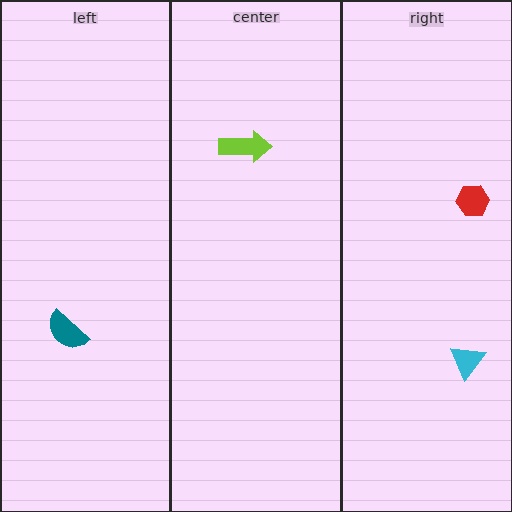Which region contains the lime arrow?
The center region.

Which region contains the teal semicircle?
The left region.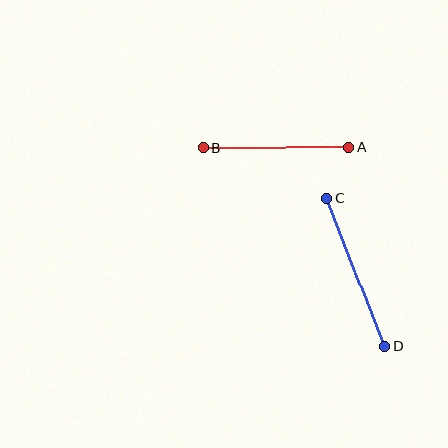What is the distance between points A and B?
The distance is approximately 145 pixels.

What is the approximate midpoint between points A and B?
The midpoint is at approximately (276, 148) pixels.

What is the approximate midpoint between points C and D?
The midpoint is at approximately (356, 272) pixels.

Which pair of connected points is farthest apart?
Points C and D are farthest apart.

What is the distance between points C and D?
The distance is approximately 159 pixels.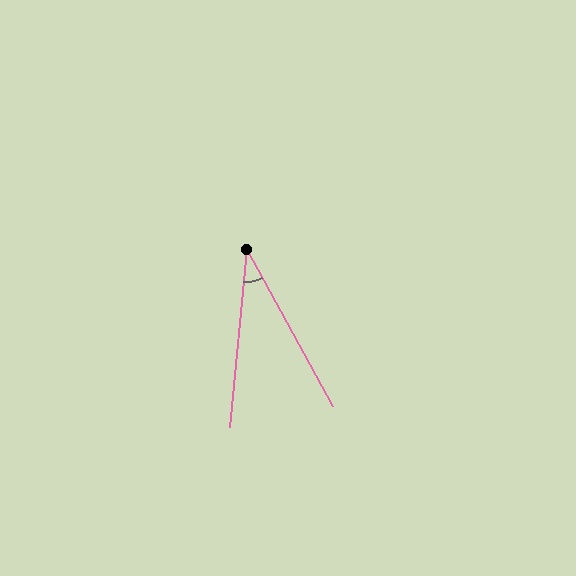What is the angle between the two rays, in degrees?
Approximately 34 degrees.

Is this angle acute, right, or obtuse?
It is acute.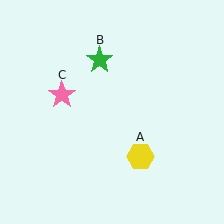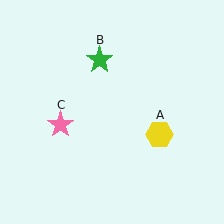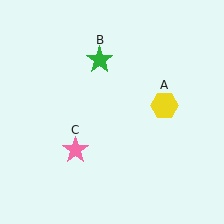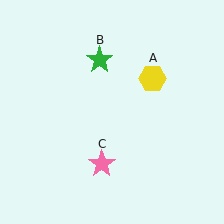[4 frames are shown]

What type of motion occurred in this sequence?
The yellow hexagon (object A), pink star (object C) rotated counterclockwise around the center of the scene.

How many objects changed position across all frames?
2 objects changed position: yellow hexagon (object A), pink star (object C).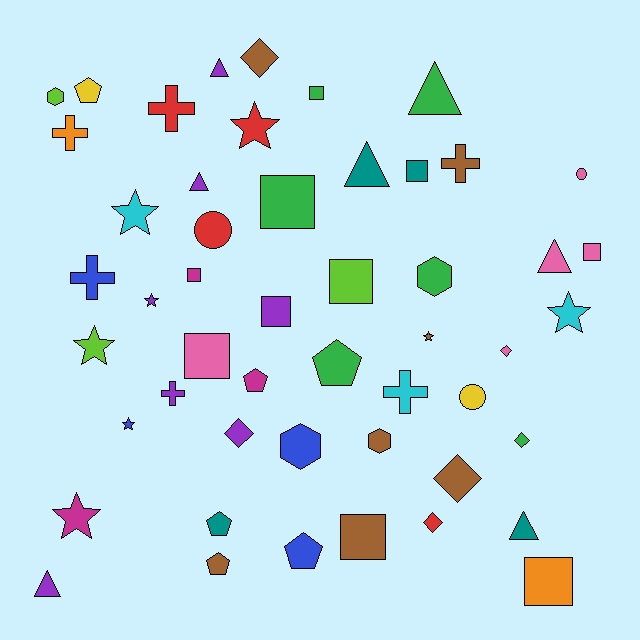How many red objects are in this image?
There are 4 red objects.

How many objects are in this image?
There are 50 objects.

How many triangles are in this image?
There are 7 triangles.